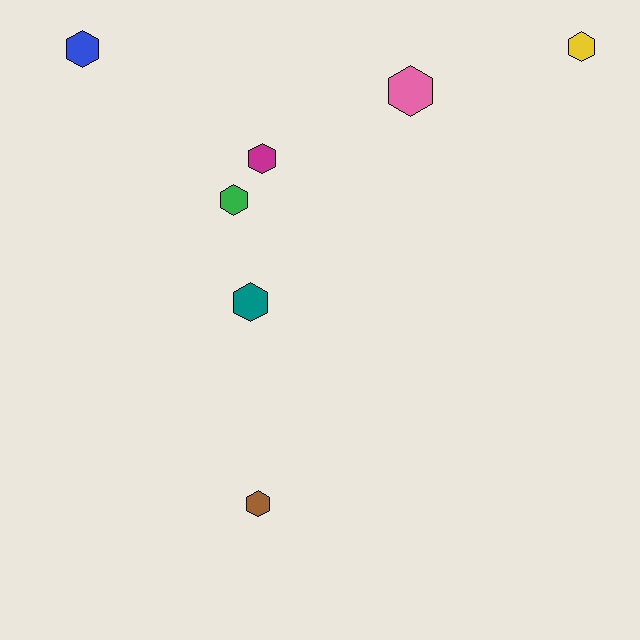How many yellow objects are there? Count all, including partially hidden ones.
There is 1 yellow object.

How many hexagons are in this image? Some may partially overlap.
There are 7 hexagons.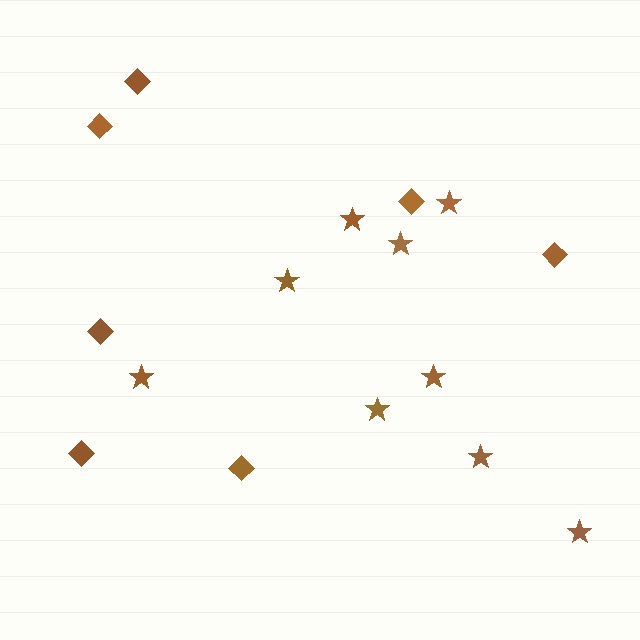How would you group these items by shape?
There are 2 groups: one group of stars (9) and one group of diamonds (7).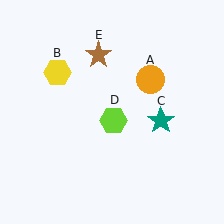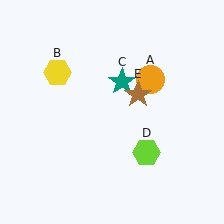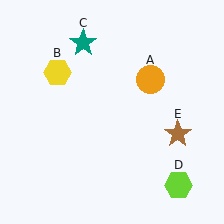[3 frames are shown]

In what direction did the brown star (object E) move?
The brown star (object E) moved down and to the right.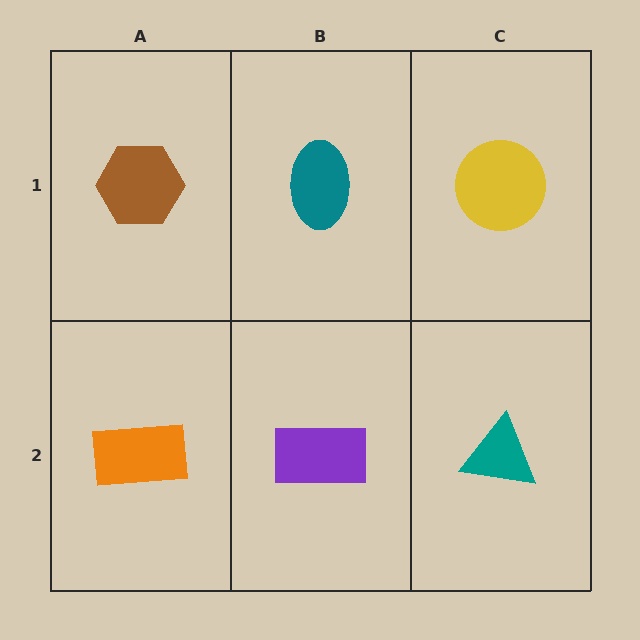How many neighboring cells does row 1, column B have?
3.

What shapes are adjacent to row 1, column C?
A teal triangle (row 2, column C), a teal ellipse (row 1, column B).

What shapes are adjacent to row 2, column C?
A yellow circle (row 1, column C), a purple rectangle (row 2, column B).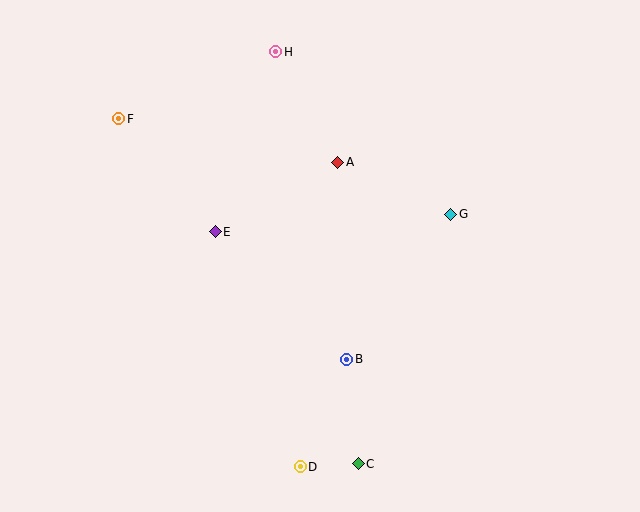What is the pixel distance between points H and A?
The distance between H and A is 127 pixels.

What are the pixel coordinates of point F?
Point F is at (119, 119).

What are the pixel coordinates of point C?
Point C is at (358, 464).